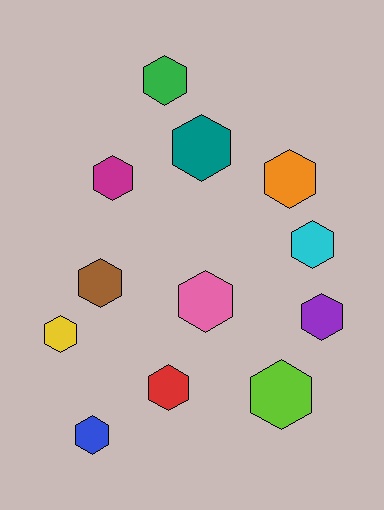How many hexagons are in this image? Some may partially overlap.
There are 12 hexagons.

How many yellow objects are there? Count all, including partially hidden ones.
There is 1 yellow object.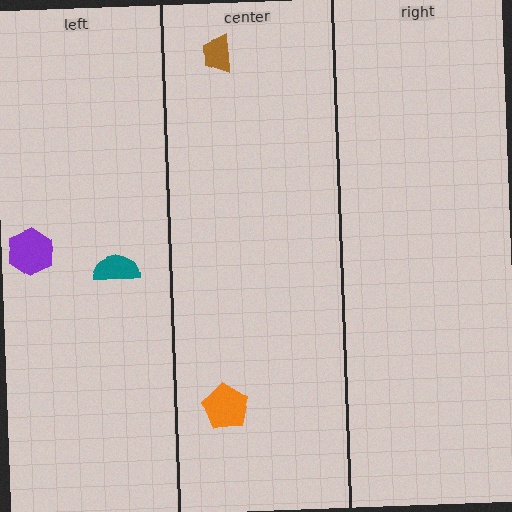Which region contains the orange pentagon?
The center region.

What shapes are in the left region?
The teal semicircle, the purple hexagon.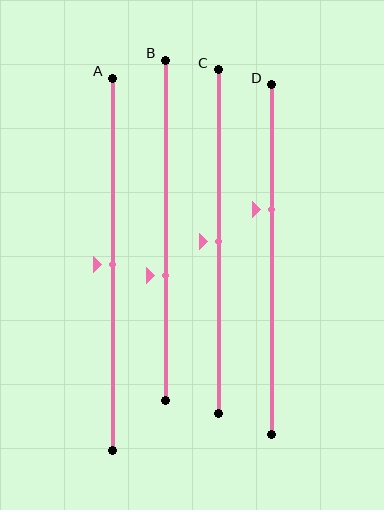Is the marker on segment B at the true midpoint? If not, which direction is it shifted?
No, the marker on segment B is shifted downward by about 13% of the segment length.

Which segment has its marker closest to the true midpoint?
Segment A has its marker closest to the true midpoint.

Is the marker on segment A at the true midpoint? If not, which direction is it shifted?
Yes, the marker on segment A is at the true midpoint.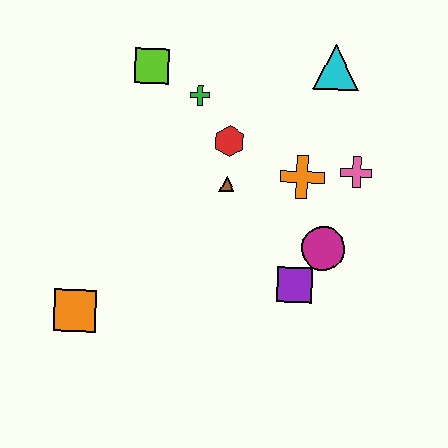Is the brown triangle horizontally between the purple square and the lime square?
Yes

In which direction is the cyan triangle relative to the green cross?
The cyan triangle is to the right of the green cross.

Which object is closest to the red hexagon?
The brown triangle is closest to the red hexagon.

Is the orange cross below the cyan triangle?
Yes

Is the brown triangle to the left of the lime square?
No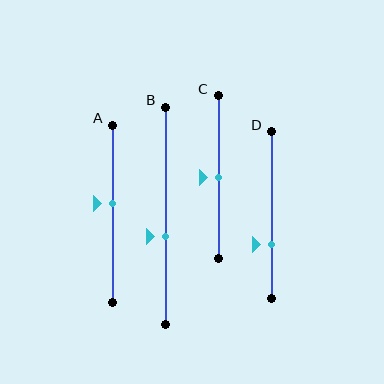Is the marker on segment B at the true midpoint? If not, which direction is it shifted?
No, the marker on segment B is shifted downward by about 10% of the segment length.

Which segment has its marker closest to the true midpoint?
Segment C has its marker closest to the true midpoint.